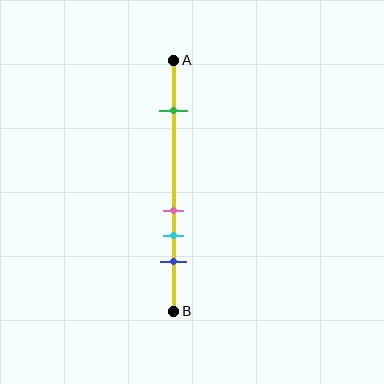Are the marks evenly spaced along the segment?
No, the marks are not evenly spaced.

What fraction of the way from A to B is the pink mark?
The pink mark is approximately 60% (0.6) of the way from A to B.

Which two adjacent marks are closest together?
The pink and cyan marks are the closest adjacent pair.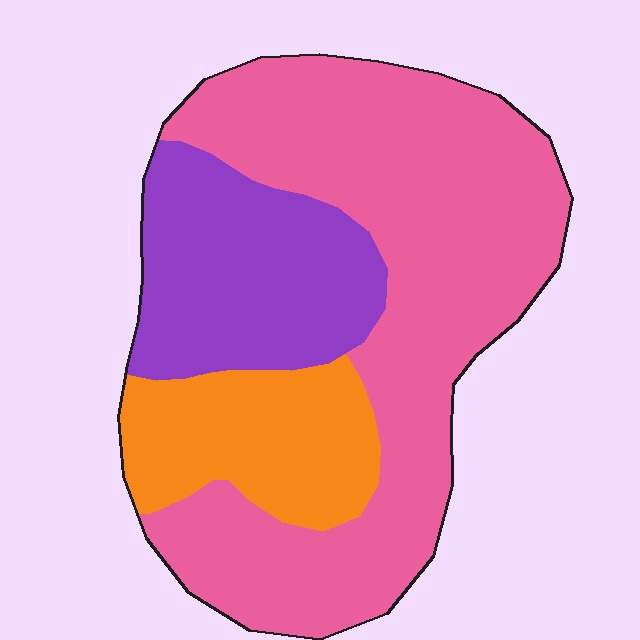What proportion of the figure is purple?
Purple covers 24% of the figure.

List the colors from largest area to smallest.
From largest to smallest: pink, purple, orange.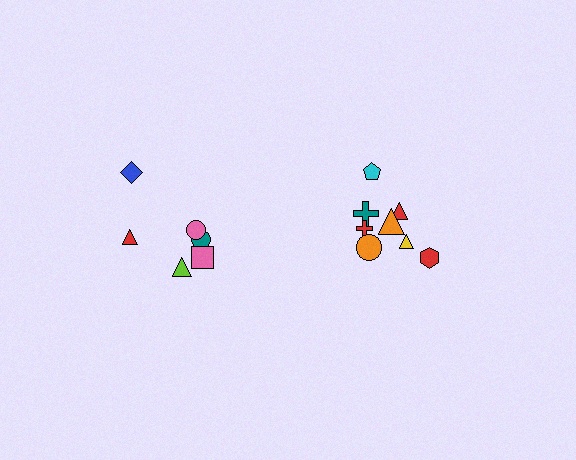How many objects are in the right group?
There are 8 objects.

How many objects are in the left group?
There are 6 objects.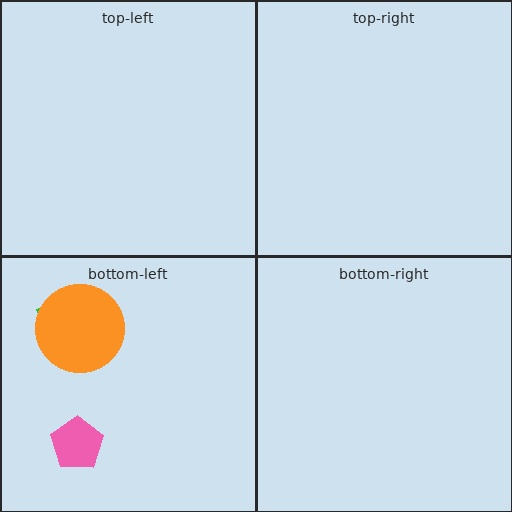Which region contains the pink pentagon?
The bottom-left region.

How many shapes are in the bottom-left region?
3.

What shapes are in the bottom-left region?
The green diamond, the pink pentagon, the orange circle.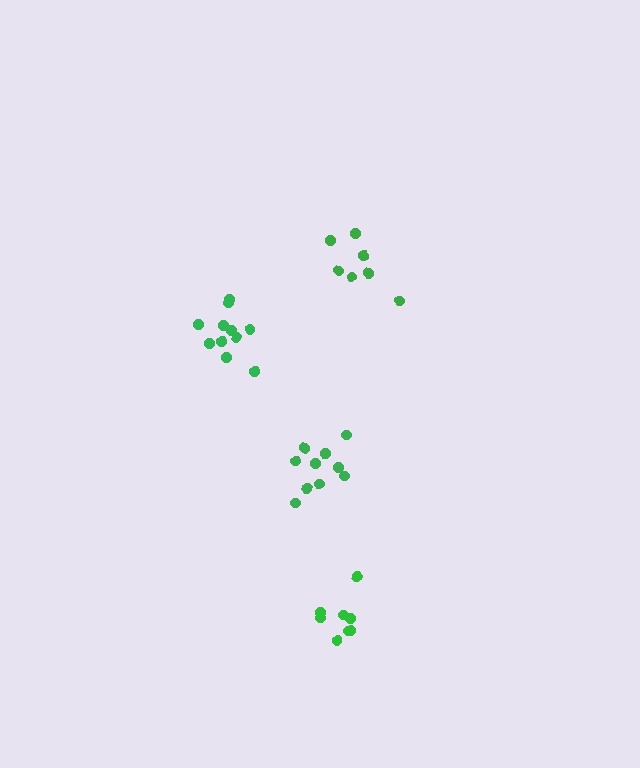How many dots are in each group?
Group 1: 11 dots, Group 2: 7 dots, Group 3: 10 dots, Group 4: 8 dots (36 total).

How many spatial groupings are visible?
There are 4 spatial groupings.